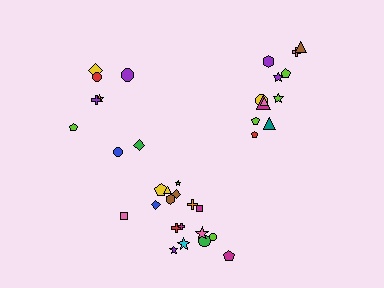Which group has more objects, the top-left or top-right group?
The top-right group.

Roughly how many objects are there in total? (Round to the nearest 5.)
Roughly 40 objects in total.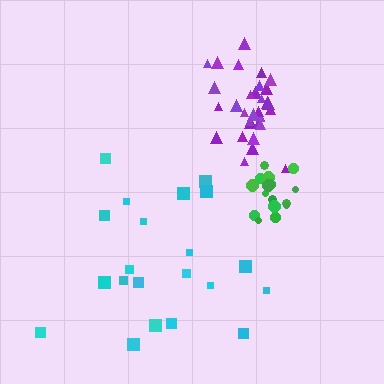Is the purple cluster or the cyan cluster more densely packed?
Purple.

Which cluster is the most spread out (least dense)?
Cyan.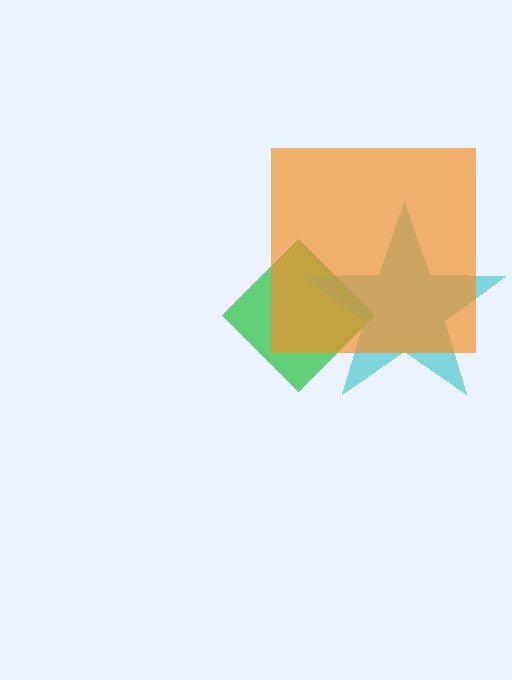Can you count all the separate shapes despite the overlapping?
Yes, there are 3 separate shapes.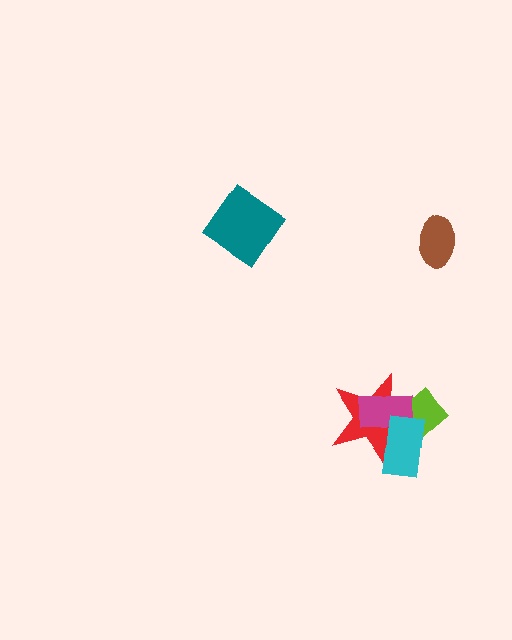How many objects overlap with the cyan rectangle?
3 objects overlap with the cyan rectangle.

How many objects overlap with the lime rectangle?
3 objects overlap with the lime rectangle.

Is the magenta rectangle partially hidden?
Yes, it is partially covered by another shape.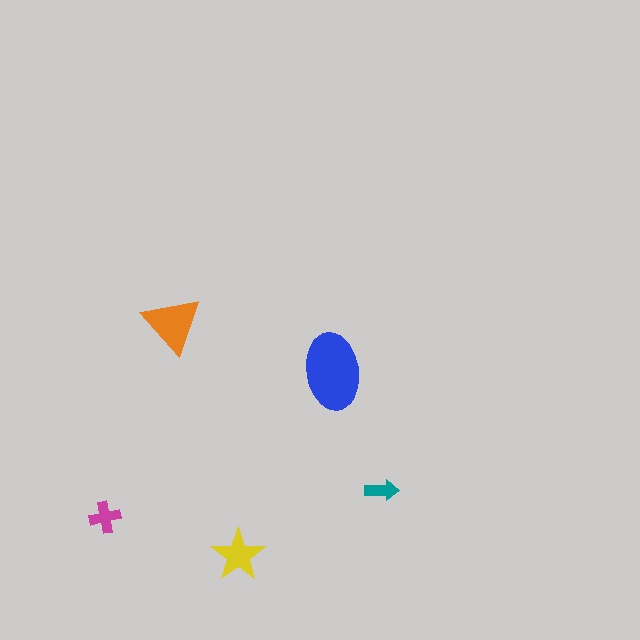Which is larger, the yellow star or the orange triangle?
The orange triangle.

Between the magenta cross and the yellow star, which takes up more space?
The yellow star.